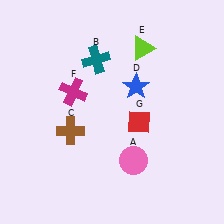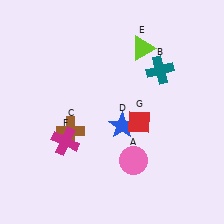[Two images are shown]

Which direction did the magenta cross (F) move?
The magenta cross (F) moved down.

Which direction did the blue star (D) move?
The blue star (D) moved down.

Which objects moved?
The objects that moved are: the teal cross (B), the blue star (D), the magenta cross (F).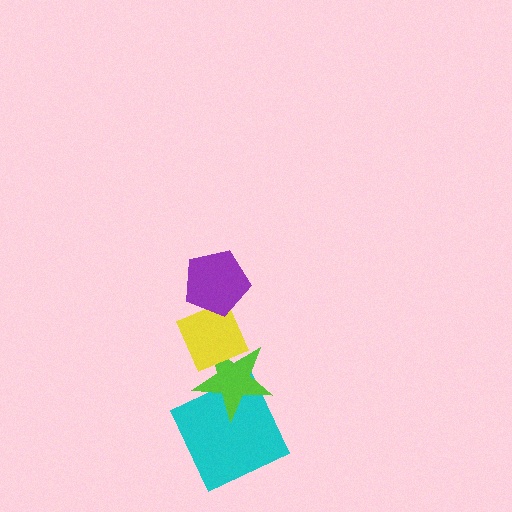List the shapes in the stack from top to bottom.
From top to bottom: the purple pentagon, the yellow diamond, the lime star, the cyan square.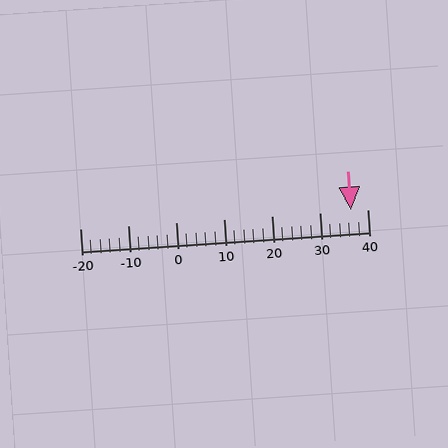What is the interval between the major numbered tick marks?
The major tick marks are spaced 10 units apart.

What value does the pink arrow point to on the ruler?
The pink arrow points to approximately 37.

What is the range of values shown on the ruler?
The ruler shows values from -20 to 40.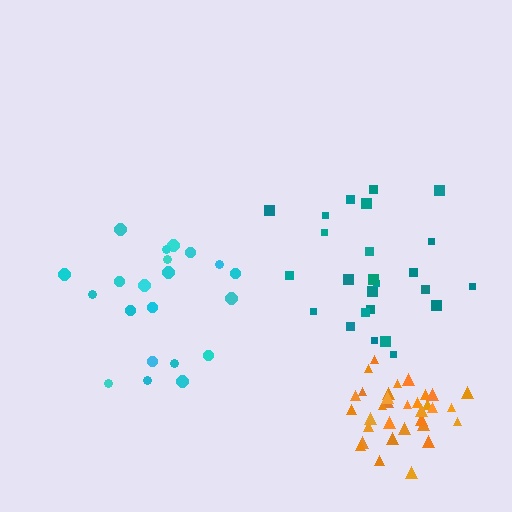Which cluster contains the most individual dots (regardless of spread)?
Orange (33).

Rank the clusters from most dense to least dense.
orange, teal, cyan.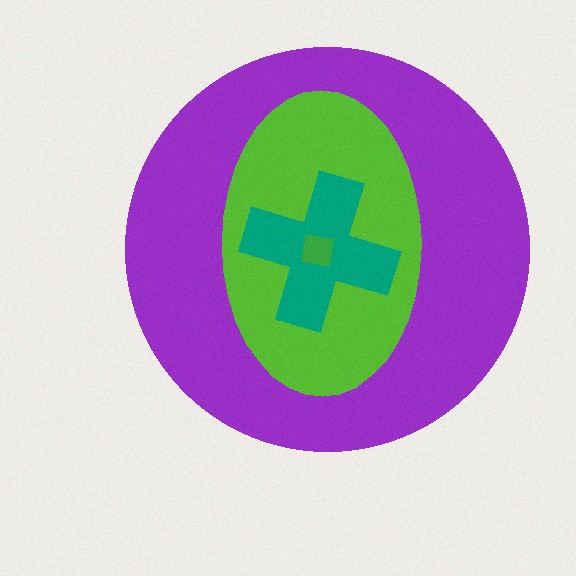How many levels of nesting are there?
4.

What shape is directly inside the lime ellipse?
The teal cross.